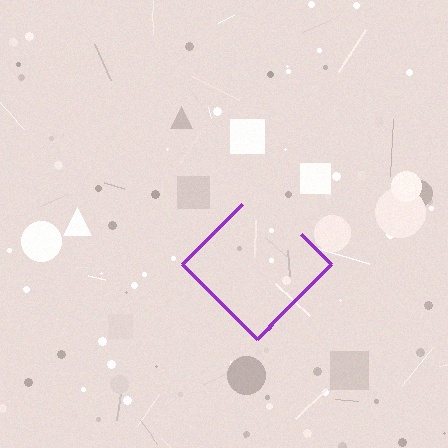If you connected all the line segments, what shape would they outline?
They would outline a diamond.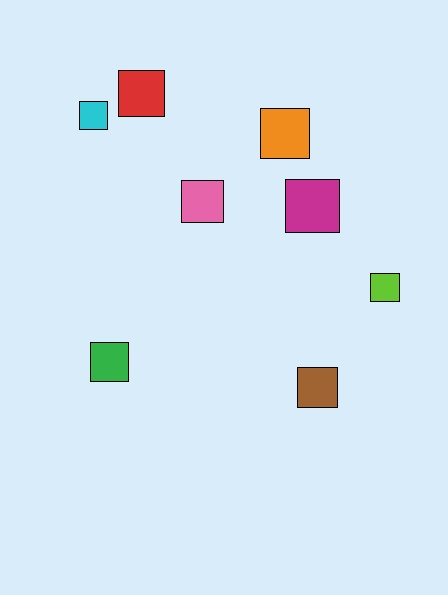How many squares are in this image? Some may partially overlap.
There are 8 squares.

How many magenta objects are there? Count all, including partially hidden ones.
There is 1 magenta object.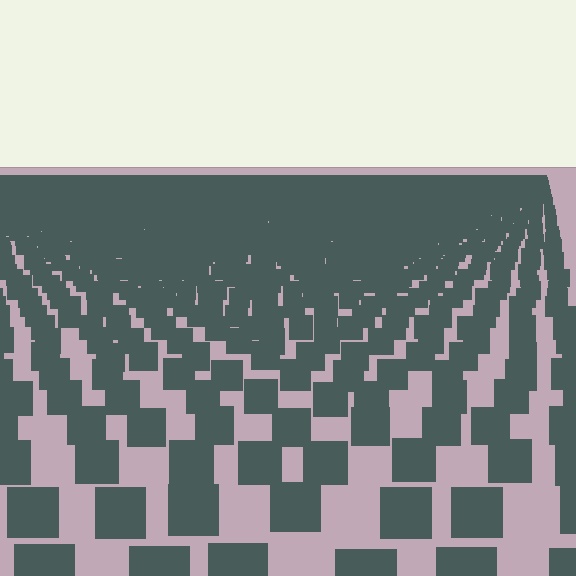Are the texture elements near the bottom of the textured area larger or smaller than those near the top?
Larger. Near the bottom, elements are closer to the viewer and appear at a bigger on-screen size.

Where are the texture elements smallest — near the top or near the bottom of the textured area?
Near the top.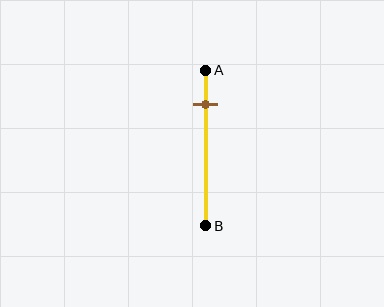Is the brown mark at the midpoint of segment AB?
No, the mark is at about 20% from A, not at the 50% midpoint.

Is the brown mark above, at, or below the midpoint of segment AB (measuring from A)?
The brown mark is above the midpoint of segment AB.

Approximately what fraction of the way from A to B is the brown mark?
The brown mark is approximately 20% of the way from A to B.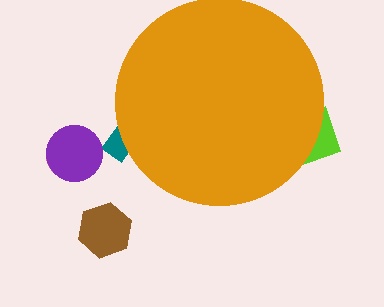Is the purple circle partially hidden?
No, the purple circle is fully visible.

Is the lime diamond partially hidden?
Yes, the lime diamond is partially hidden behind the orange circle.